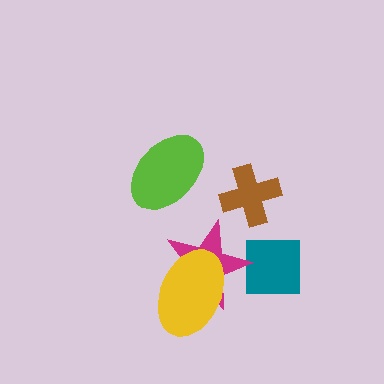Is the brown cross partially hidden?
No, no other shape covers it.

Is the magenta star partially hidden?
Yes, it is partially covered by another shape.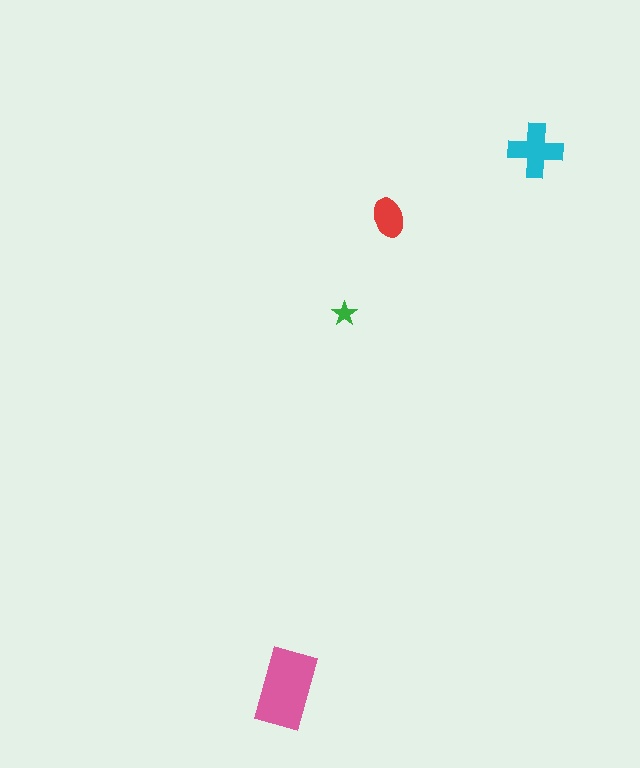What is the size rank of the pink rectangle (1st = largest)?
1st.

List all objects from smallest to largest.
The green star, the red ellipse, the cyan cross, the pink rectangle.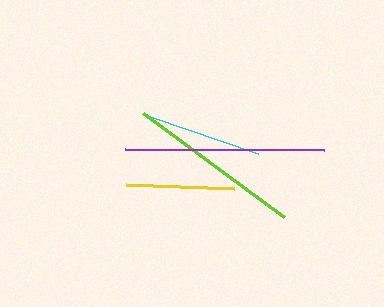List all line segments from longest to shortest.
From longest to shortest: purple, lime, cyan, yellow.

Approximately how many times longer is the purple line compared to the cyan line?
The purple line is approximately 1.8 times the length of the cyan line.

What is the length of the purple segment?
The purple segment is approximately 200 pixels long.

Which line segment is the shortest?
The yellow line is the shortest at approximately 107 pixels.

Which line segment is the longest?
The purple line is the longest at approximately 200 pixels.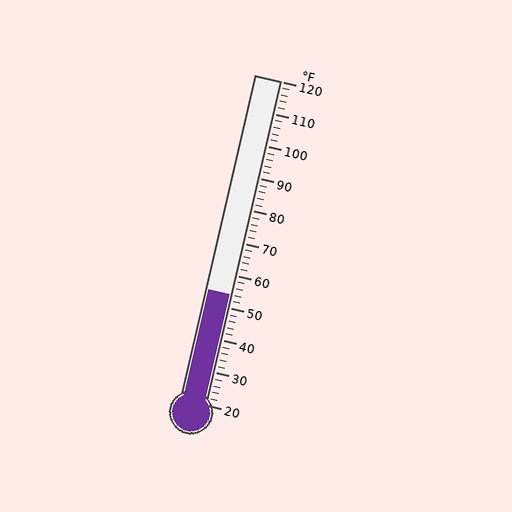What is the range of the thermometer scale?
The thermometer scale ranges from 20°F to 120°F.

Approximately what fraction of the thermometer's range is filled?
The thermometer is filled to approximately 35% of its range.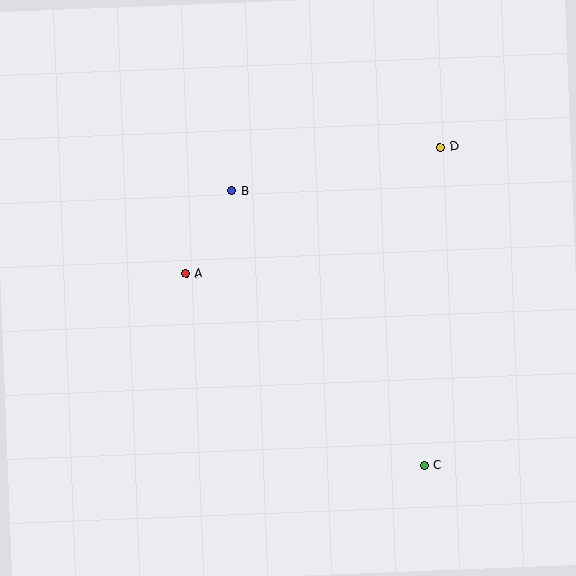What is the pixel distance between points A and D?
The distance between A and D is 284 pixels.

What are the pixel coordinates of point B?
Point B is at (232, 191).